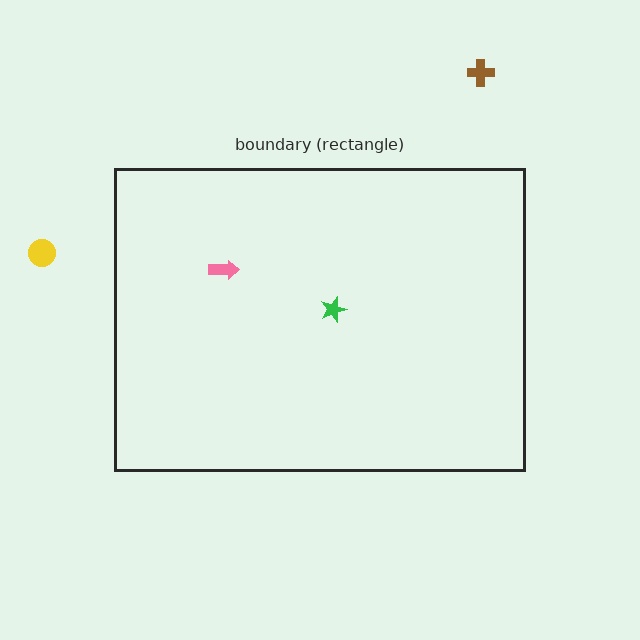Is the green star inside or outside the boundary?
Inside.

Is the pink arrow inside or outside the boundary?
Inside.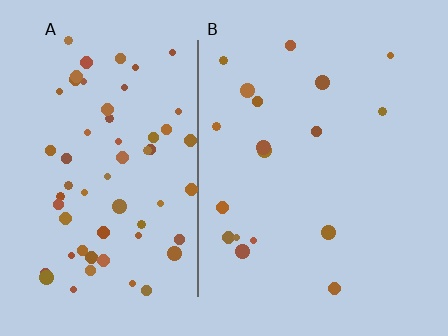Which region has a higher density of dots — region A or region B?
A (the left).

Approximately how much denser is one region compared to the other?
Approximately 3.5× — region A over region B.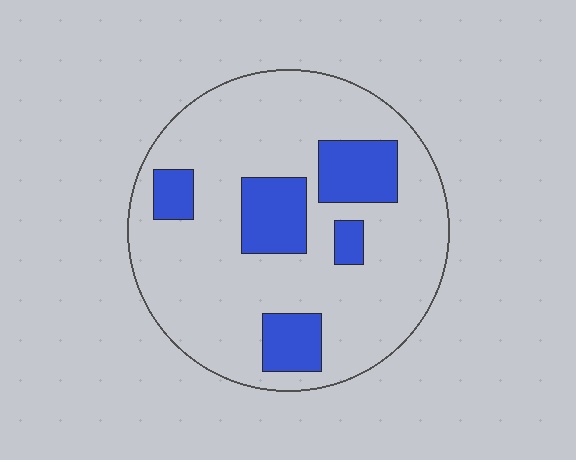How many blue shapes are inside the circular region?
5.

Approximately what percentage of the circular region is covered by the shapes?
Approximately 20%.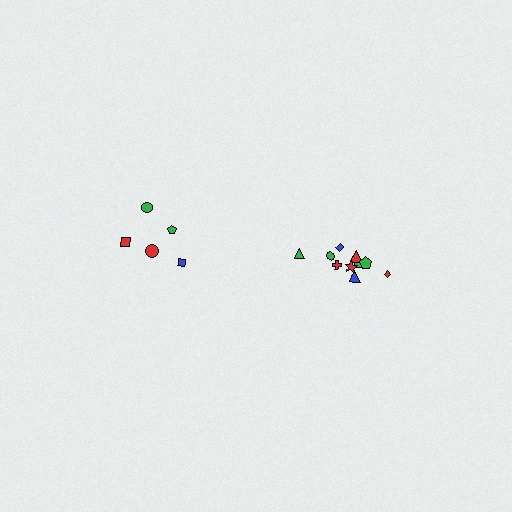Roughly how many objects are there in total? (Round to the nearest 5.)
Roughly 15 objects in total.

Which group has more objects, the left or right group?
The right group.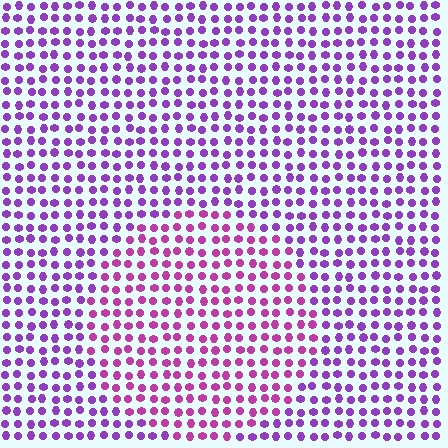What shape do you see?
I see a circle.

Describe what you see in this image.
The image is filled with small purple elements in a uniform arrangement. A circle-shaped region is visible where the elements are tinted to a slightly different hue, forming a subtle color boundary.